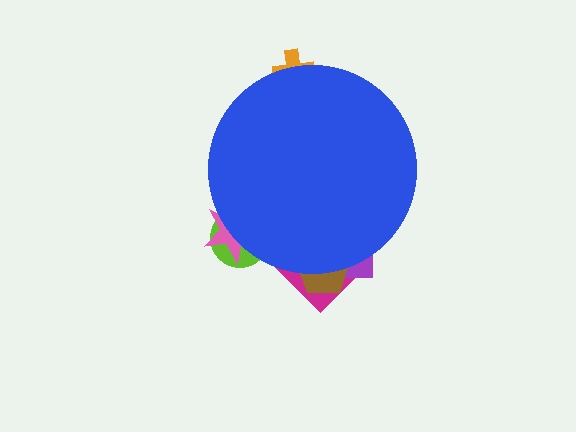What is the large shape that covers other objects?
A blue circle.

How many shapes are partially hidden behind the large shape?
6 shapes are partially hidden.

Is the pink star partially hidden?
Yes, the pink star is partially hidden behind the blue circle.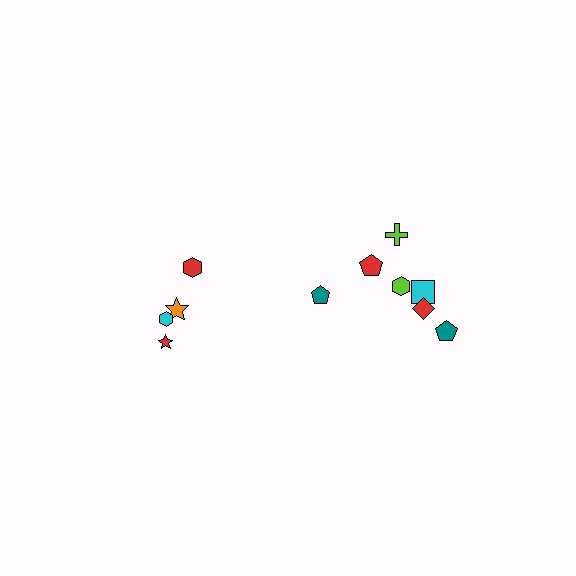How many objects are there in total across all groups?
There are 11 objects.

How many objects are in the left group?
There are 4 objects.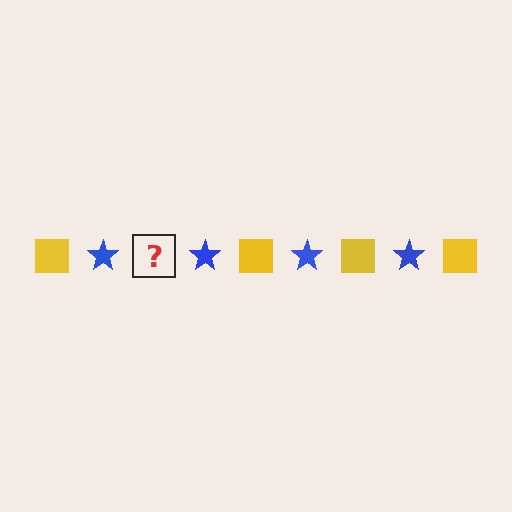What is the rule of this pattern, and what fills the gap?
The rule is that the pattern alternates between yellow square and blue star. The gap should be filled with a yellow square.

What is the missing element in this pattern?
The missing element is a yellow square.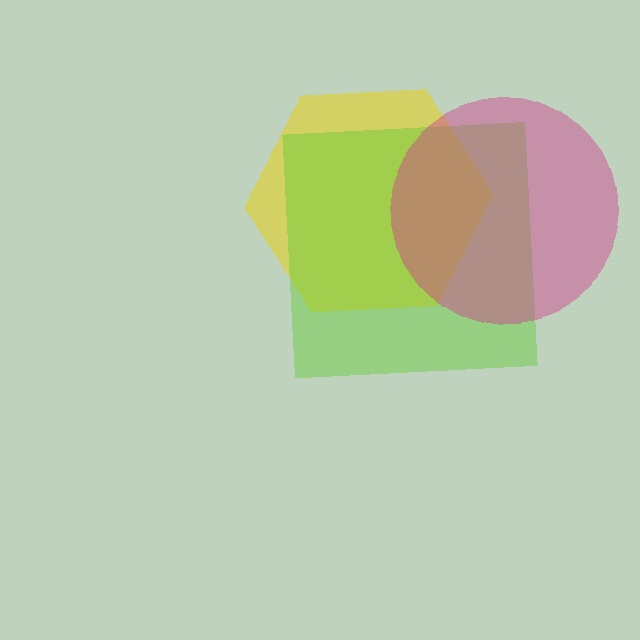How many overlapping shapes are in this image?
There are 3 overlapping shapes in the image.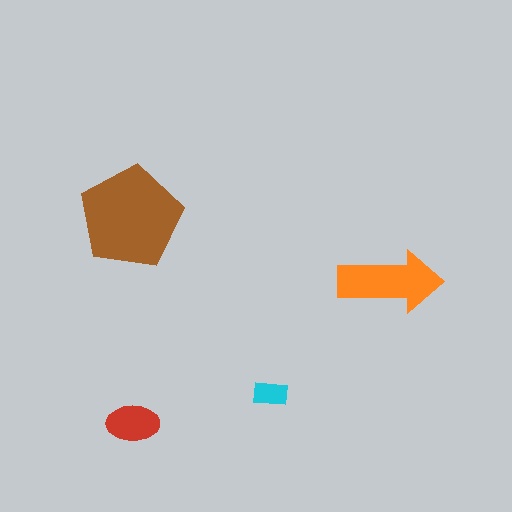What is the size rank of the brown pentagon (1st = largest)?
1st.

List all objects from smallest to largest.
The cyan rectangle, the red ellipse, the orange arrow, the brown pentagon.